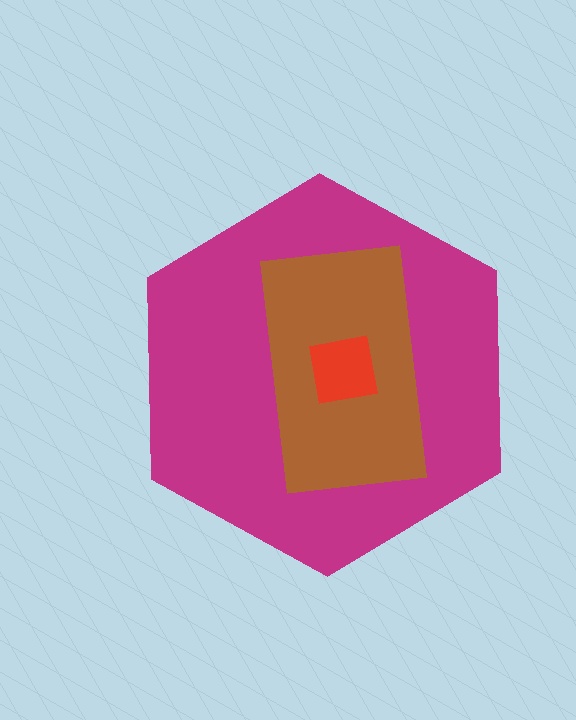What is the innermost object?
The red square.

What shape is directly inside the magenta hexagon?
The brown rectangle.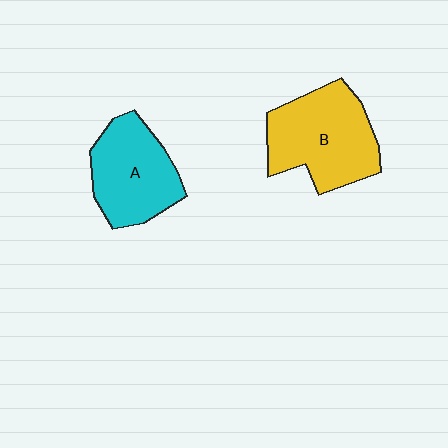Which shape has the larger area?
Shape B (yellow).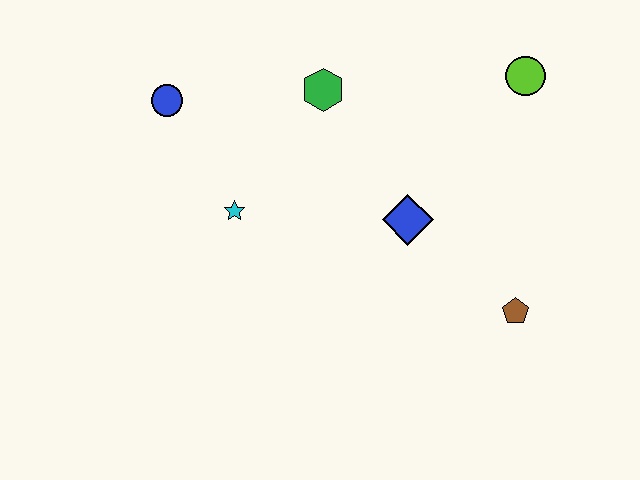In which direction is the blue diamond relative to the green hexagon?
The blue diamond is below the green hexagon.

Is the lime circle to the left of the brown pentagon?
No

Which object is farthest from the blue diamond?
The blue circle is farthest from the blue diamond.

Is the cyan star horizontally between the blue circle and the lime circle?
Yes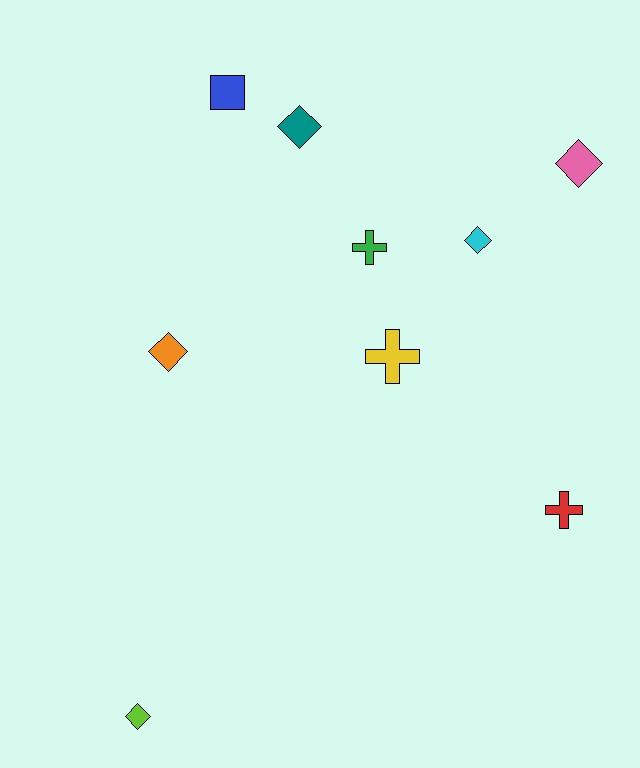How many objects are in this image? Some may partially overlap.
There are 9 objects.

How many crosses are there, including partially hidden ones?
There are 3 crosses.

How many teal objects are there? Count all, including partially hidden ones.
There is 1 teal object.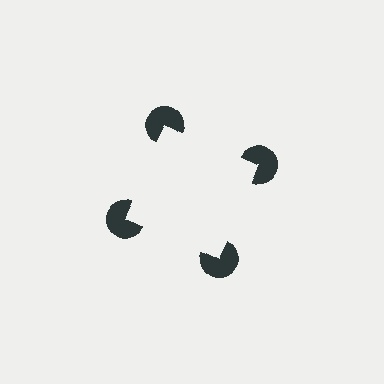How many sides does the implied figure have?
4 sides.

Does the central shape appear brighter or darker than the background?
It typically appears slightly brighter than the background, even though no actual brightness change is drawn.